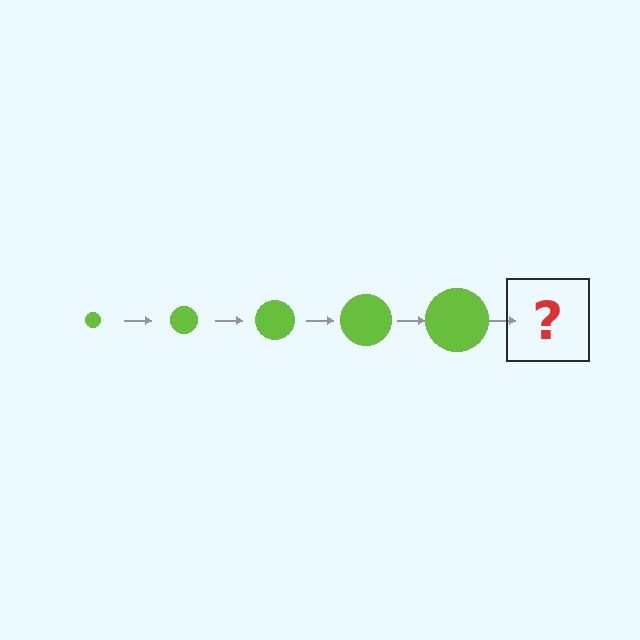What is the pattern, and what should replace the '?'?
The pattern is that the circle gets progressively larger each step. The '?' should be a lime circle, larger than the previous one.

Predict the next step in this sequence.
The next step is a lime circle, larger than the previous one.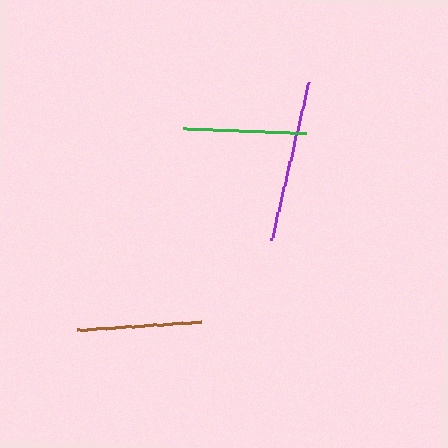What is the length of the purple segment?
The purple segment is approximately 161 pixels long.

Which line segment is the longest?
The purple line is the longest at approximately 161 pixels.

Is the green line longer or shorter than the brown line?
The brown line is longer than the green line.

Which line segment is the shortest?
The green line is the shortest at approximately 123 pixels.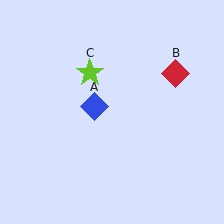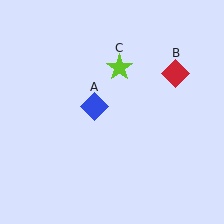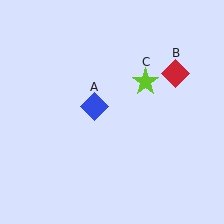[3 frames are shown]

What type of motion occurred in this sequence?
The lime star (object C) rotated clockwise around the center of the scene.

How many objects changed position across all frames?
1 object changed position: lime star (object C).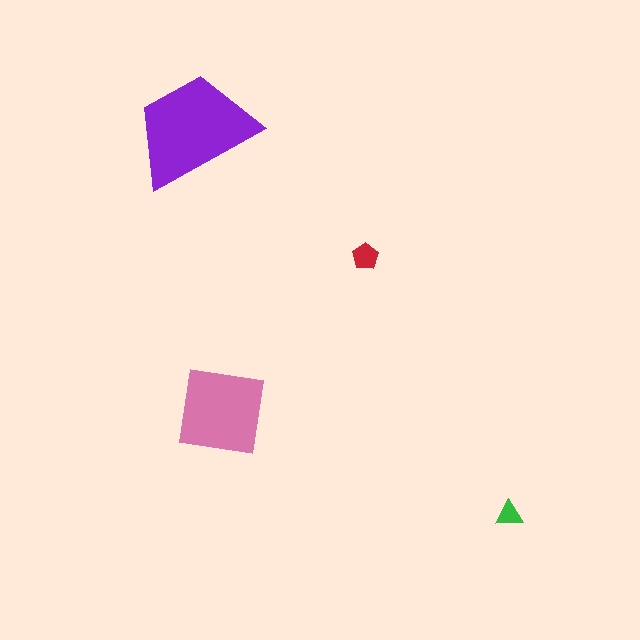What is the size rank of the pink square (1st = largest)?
2nd.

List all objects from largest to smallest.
The purple trapezoid, the pink square, the red pentagon, the green triangle.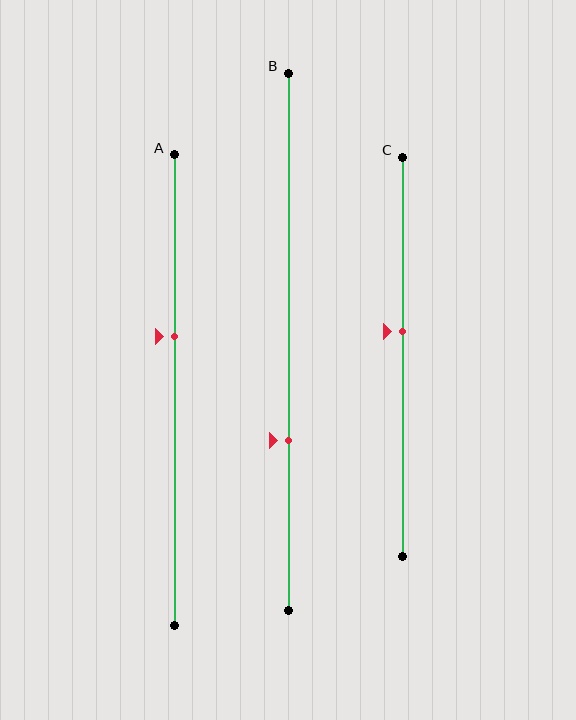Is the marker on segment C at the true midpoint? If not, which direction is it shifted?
No, the marker on segment C is shifted upward by about 6% of the segment length.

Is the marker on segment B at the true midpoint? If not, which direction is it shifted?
No, the marker on segment B is shifted downward by about 18% of the segment length.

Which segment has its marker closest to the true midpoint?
Segment C has its marker closest to the true midpoint.